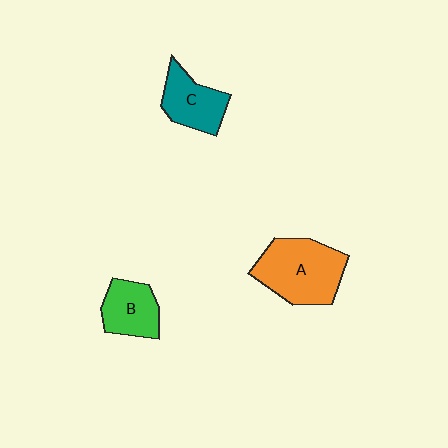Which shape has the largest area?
Shape A (orange).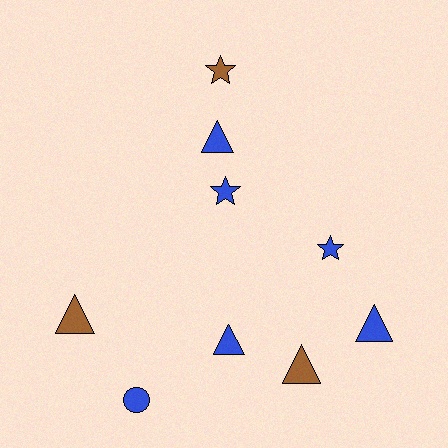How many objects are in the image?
There are 9 objects.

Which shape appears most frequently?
Triangle, with 5 objects.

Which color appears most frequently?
Blue, with 6 objects.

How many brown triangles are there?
There are 2 brown triangles.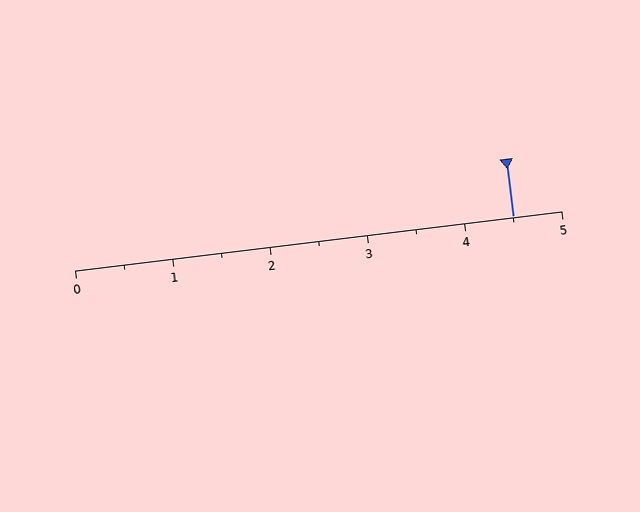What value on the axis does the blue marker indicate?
The marker indicates approximately 4.5.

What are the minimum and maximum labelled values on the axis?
The axis runs from 0 to 5.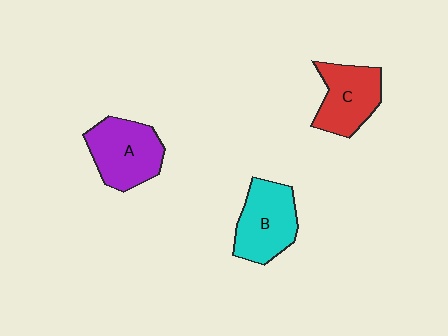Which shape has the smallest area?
Shape C (red).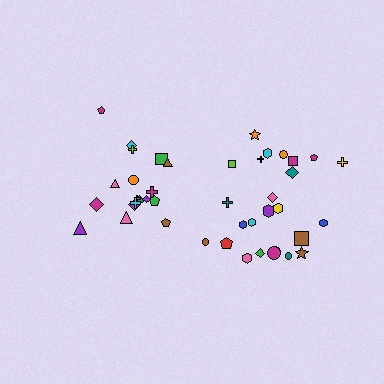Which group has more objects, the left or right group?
The right group.